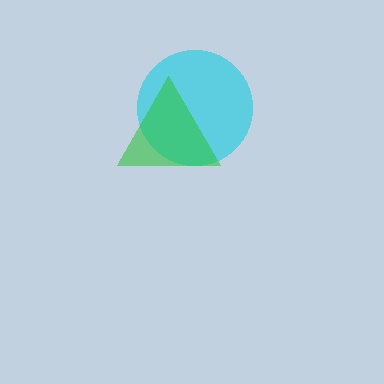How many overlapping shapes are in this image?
There are 2 overlapping shapes in the image.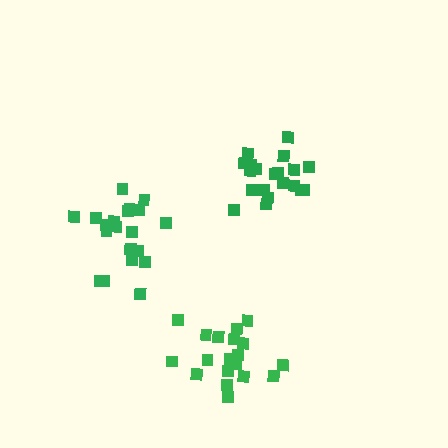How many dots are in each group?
Group 1: 20 dots, Group 2: 21 dots, Group 3: 20 dots (61 total).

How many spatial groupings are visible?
There are 3 spatial groupings.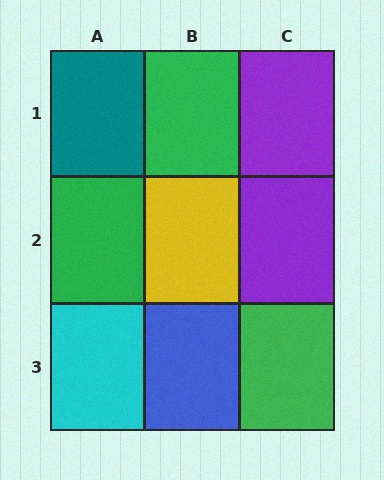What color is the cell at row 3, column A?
Cyan.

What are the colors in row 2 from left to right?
Green, yellow, purple.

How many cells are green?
3 cells are green.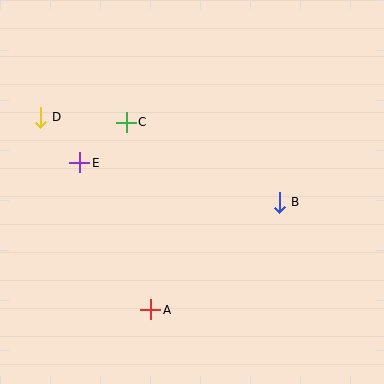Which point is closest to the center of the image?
Point B at (279, 202) is closest to the center.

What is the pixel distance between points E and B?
The distance between E and B is 204 pixels.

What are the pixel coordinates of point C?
Point C is at (126, 122).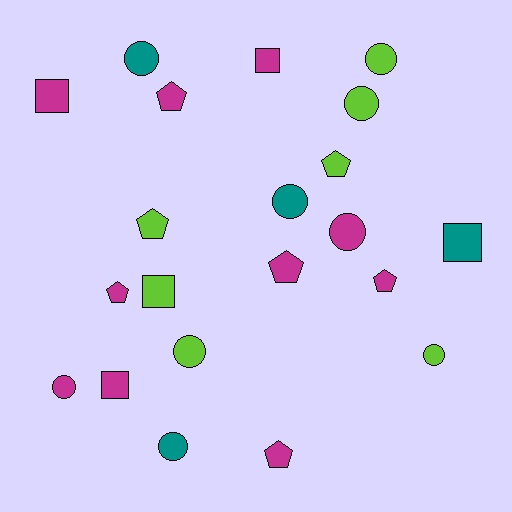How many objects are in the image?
There are 21 objects.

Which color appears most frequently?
Magenta, with 10 objects.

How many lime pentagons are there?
There are 2 lime pentagons.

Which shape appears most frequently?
Circle, with 9 objects.